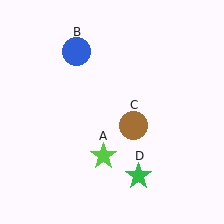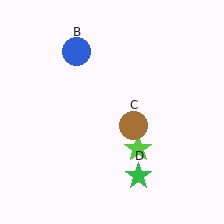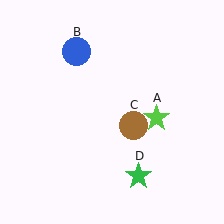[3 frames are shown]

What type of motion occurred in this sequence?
The lime star (object A) rotated counterclockwise around the center of the scene.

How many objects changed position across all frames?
1 object changed position: lime star (object A).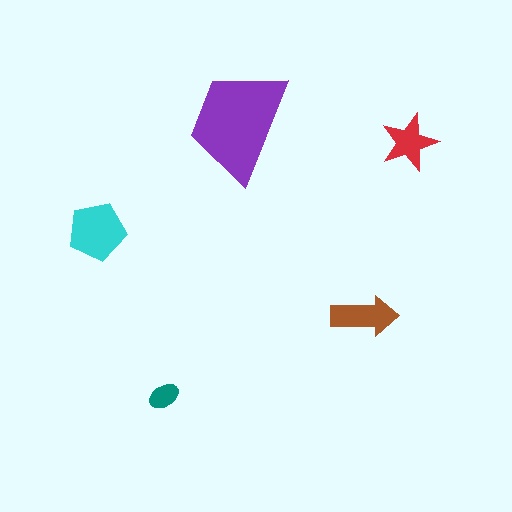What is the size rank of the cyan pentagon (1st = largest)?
2nd.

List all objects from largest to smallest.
The purple trapezoid, the cyan pentagon, the brown arrow, the red star, the teal ellipse.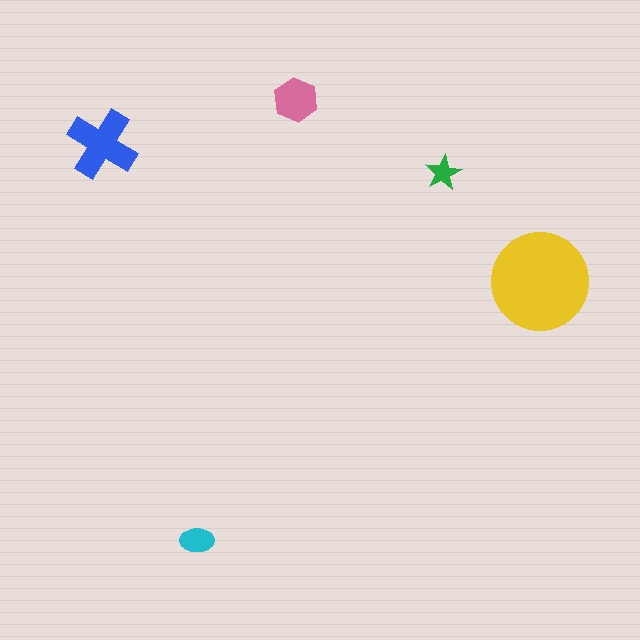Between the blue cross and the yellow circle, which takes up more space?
The yellow circle.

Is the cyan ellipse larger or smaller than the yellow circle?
Smaller.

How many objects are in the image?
There are 5 objects in the image.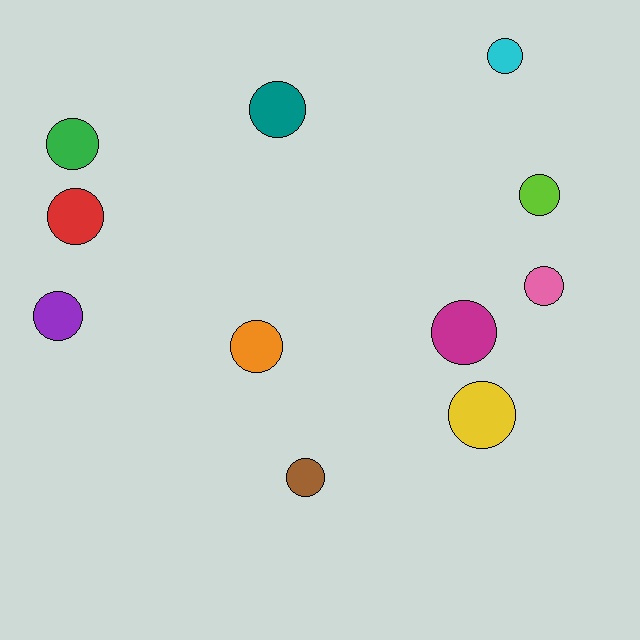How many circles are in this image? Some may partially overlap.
There are 11 circles.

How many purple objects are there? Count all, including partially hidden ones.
There is 1 purple object.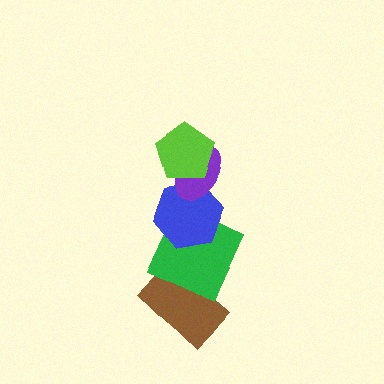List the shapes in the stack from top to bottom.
From top to bottom: the lime pentagon, the purple ellipse, the blue hexagon, the green square, the brown rectangle.